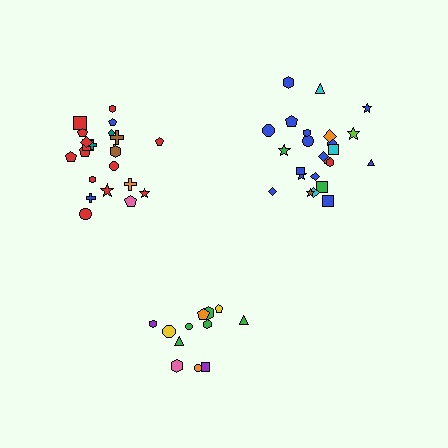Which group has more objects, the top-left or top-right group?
The top-right group.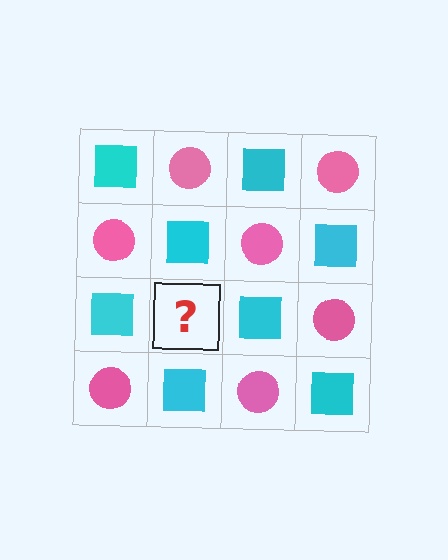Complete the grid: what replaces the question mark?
The question mark should be replaced with a pink circle.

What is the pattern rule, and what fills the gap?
The rule is that it alternates cyan square and pink circle in a checkerboard pattern. The gap should be filled with a pink circle.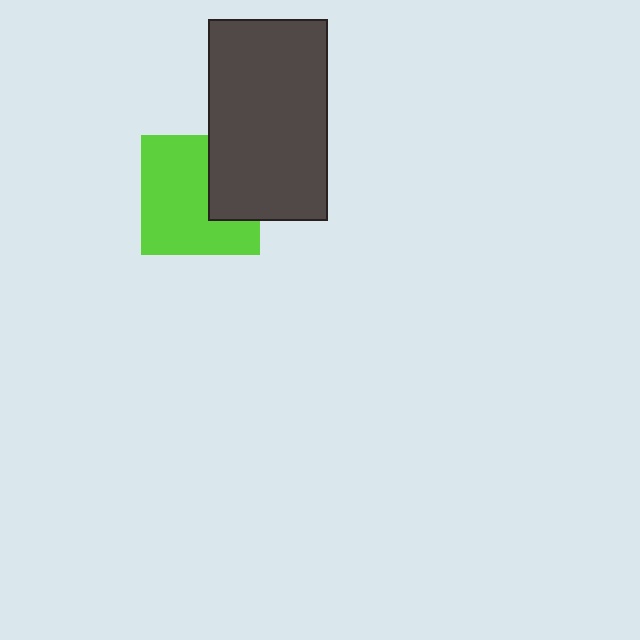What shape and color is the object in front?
The object in front is a dark gray rectangle.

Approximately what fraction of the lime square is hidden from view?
Roughly 32% of the lime square is hidden behind the dark gray rectangle.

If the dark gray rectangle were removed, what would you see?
You would see the complete lime square.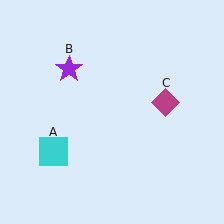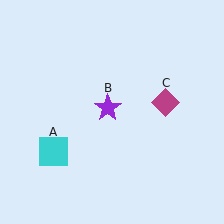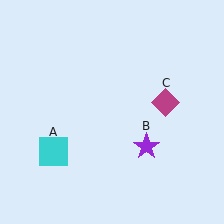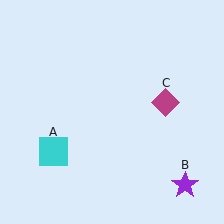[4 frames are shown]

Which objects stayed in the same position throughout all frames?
Cyan square (object A) and magenta diamond (object C) remained stationary.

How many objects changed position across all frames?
1 object changed position: purple star (object B).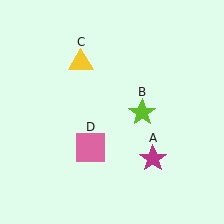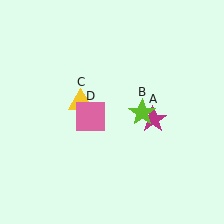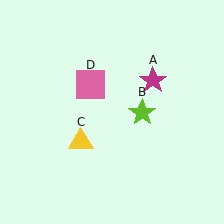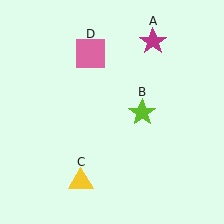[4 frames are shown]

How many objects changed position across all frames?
3 objects changed position: magenta star (object A), yellow triangle (object C), pink square (object D).